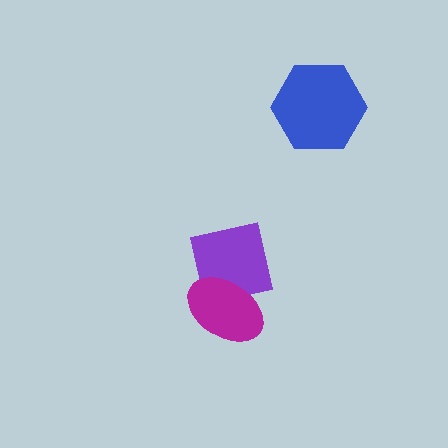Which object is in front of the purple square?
The magenta ellipse is in front of the purple square.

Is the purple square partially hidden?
Yes, it is partially covered by another shape.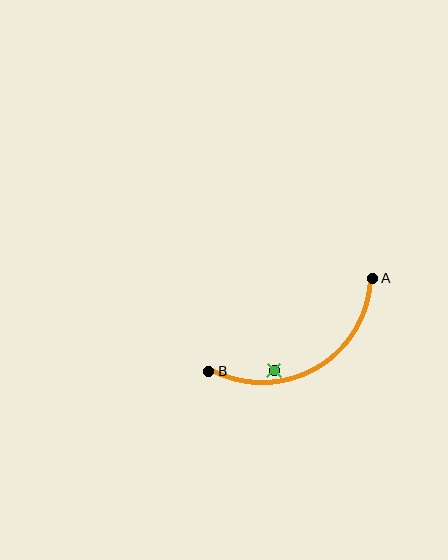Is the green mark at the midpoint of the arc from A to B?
No — the green mark does not lie on the arc at all. It sits slightly inside the curve.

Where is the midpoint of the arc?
The arc midpoint is the point on the curve farthest from the straight line joining A and B. It sits below that line.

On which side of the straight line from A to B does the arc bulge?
The arc bulges below the straight line connecting A and B.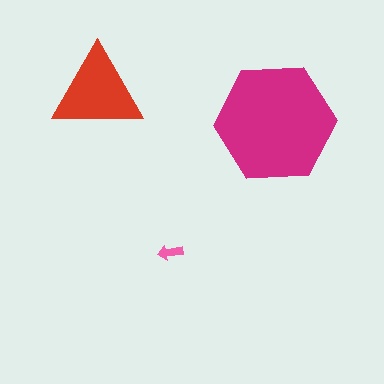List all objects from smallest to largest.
The pink arrow, the red triangle, the magenta hexagon.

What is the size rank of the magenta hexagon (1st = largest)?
1st.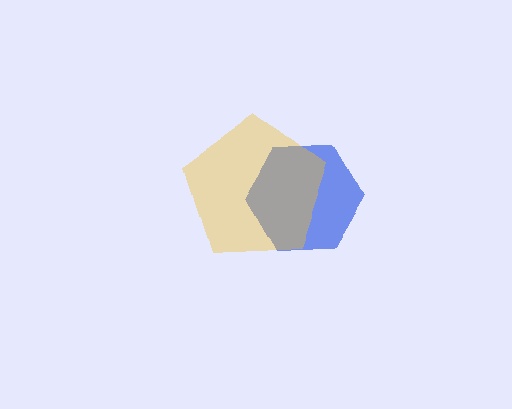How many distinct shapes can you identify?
There are 2 distinct shapes: a blue hexagon, a yellow pentagon.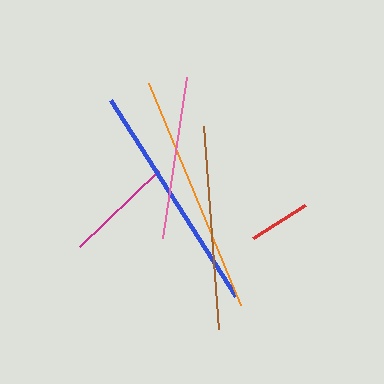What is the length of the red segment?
The red segment is approximately 62 pixels long.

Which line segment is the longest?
The orange line is the longest at approximately 240 pixels.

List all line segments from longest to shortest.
From longest to shortest: orange, blue, brown, pink, magenta, red.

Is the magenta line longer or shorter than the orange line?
The orange line is longer than the magenta line.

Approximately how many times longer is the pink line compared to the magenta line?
The pink line is approximately 1.5 times the length of the magenta line.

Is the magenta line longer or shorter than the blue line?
The blue line is longer than the magenta line.